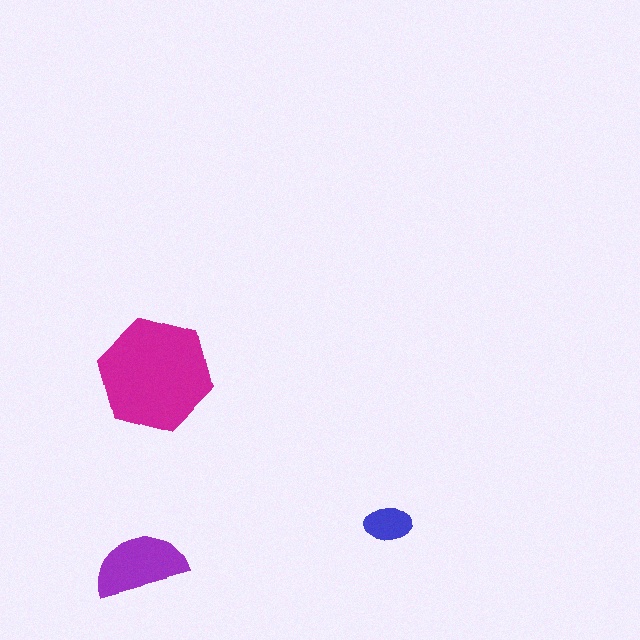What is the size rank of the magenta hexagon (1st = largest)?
1st.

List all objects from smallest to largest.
The blue ellipse, the purple semicircle, the magenta hexagon.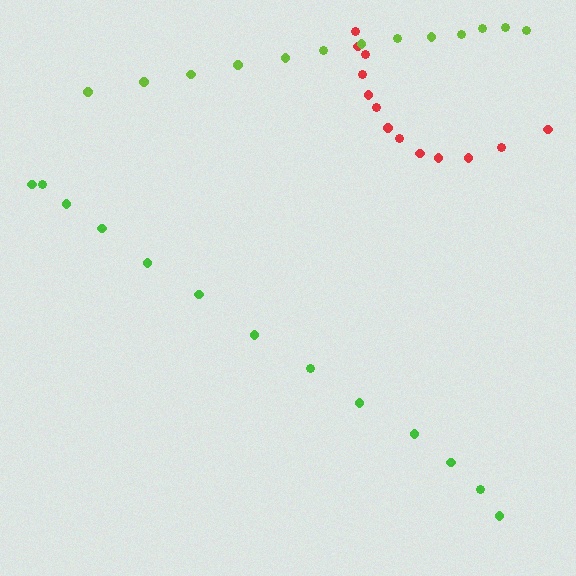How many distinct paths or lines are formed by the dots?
There are 3 distinct paths.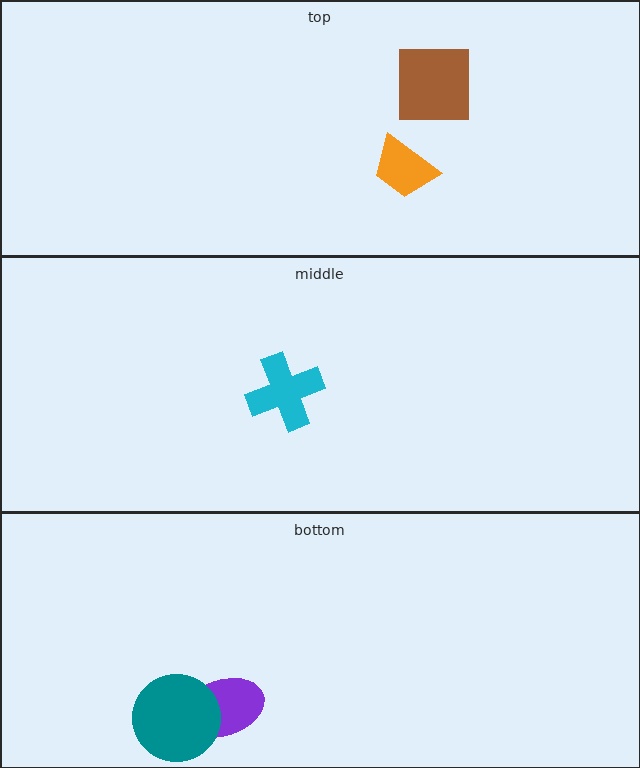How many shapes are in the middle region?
1.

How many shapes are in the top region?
2.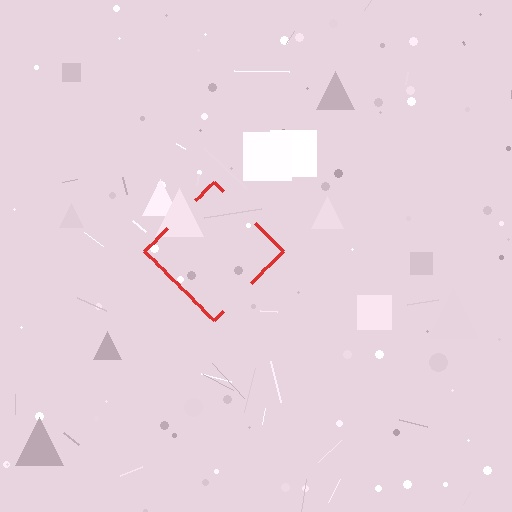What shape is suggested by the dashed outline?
The dashed outline suggests a diamond.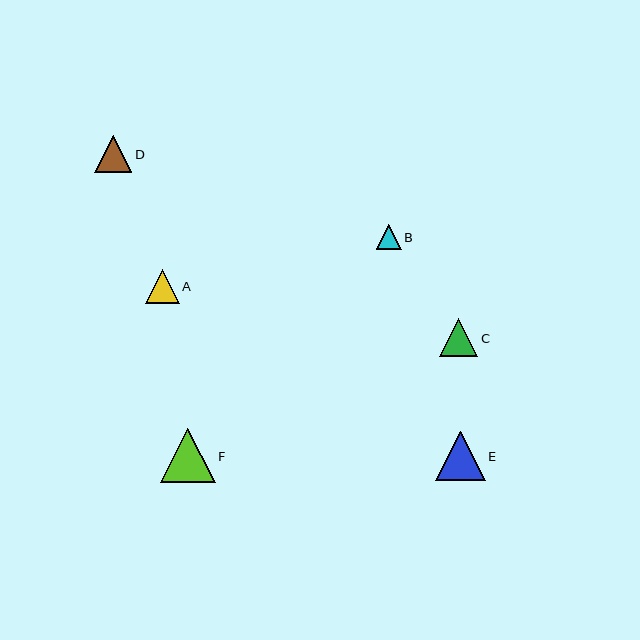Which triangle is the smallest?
Triangle B is the smallest with a size of approximately 24 pixels.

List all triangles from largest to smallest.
From largest to smallest: F, E, C, D, A, B.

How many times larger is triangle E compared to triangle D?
Triangle E is approximately 1.3 times the size of triangle D.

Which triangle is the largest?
Triangle F is the largest with a size of approximately 54 pixels.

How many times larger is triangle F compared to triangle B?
Triangle F is approximately 2.2 times the size of triangle B.